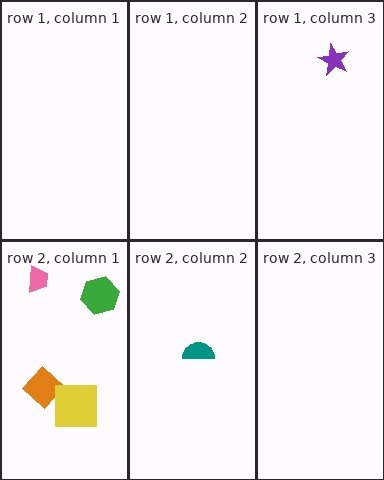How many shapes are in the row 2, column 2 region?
1.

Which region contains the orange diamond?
The row 2, column 1 region.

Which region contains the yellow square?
The row 2, column 1 region.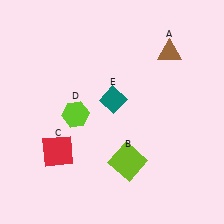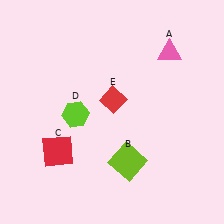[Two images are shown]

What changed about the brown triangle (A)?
In Image 1, A is brown. In Image 2, it changed to pink.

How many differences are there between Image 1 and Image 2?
There are 2 differences between the two images.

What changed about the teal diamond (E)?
In Image 1, E is teal. In Image 2, it changed to red.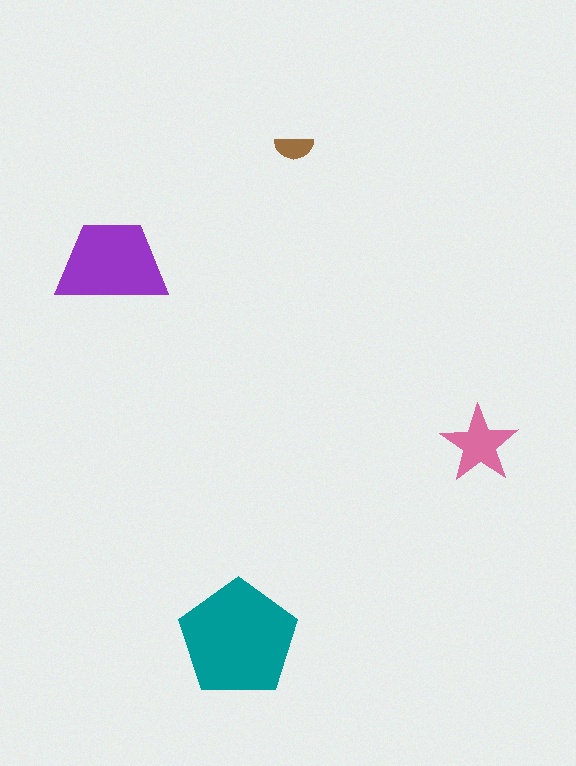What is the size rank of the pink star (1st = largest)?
3rd.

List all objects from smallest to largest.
The brown semicircle, the pink star, the purple trapezoid, the teal pentagon.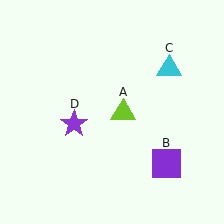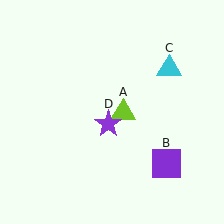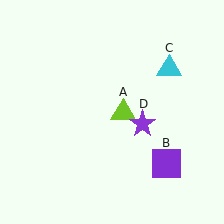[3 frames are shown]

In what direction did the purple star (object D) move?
The purple star (object D) moved right.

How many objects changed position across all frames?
1 object changed position: purple star (object D).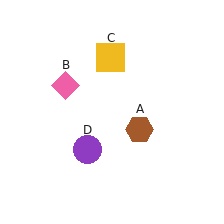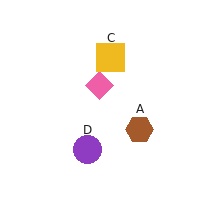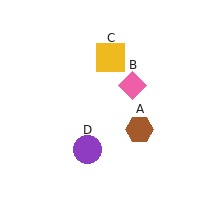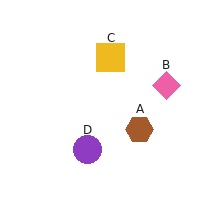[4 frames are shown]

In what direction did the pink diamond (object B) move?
The pink diamond (object B) moved right.